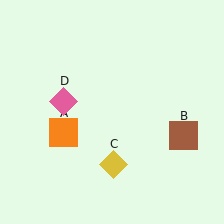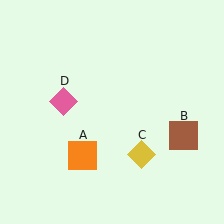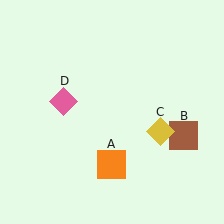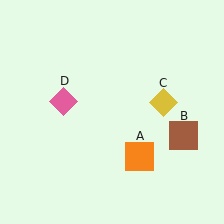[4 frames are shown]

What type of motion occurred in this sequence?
The orange square (object A), yellow diamond (object C) rotated counterclockwise around the center of the scene.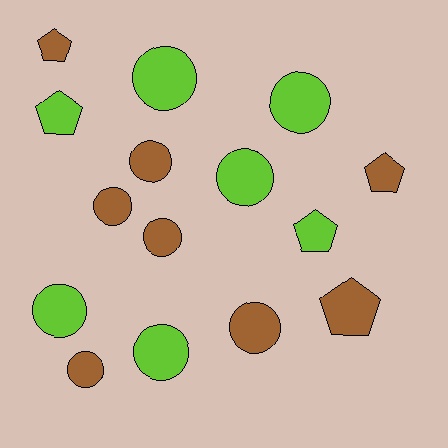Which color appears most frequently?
Brown, with 8 objects.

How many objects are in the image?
There are 15 objects.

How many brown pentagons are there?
There are 3 brown pentagons.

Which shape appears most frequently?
Circle, with 10 objects.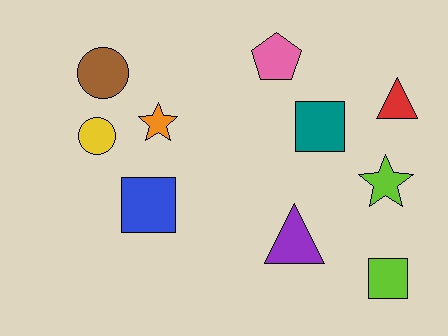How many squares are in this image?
There are 3 squares.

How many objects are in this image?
There are 10 objects.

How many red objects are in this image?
There is 1 red object.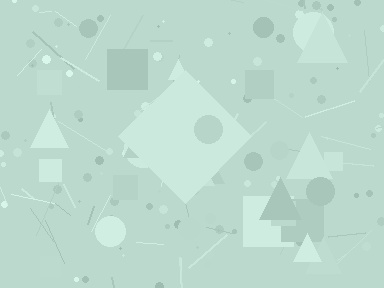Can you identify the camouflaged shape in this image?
The camouflaged shape is a diamond.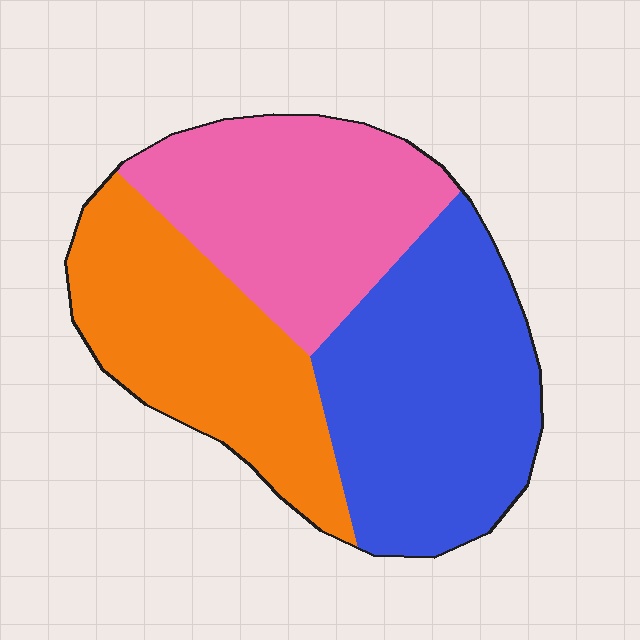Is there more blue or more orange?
Blue.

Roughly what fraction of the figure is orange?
Orange takes up between a quarter and a half of the figure.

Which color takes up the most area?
Blue, at roughly 40%.